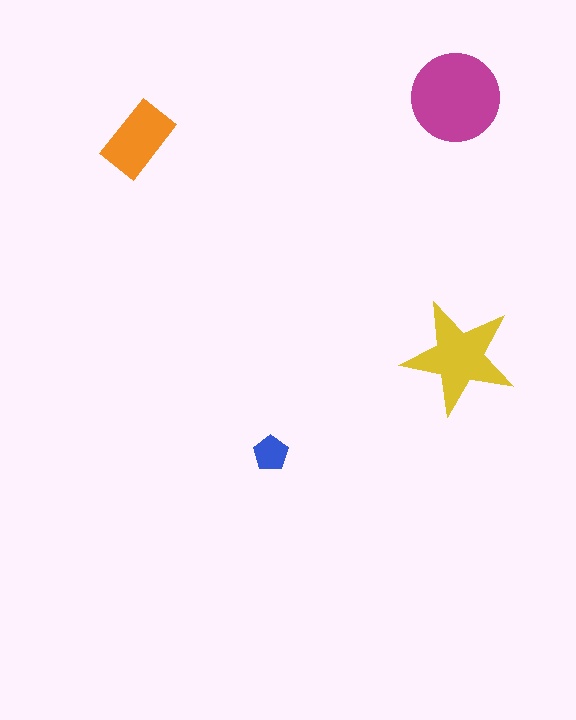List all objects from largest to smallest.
The magenta circle, the yellow star, the orange rectangle, the blue pentagon.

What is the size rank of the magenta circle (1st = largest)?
1st.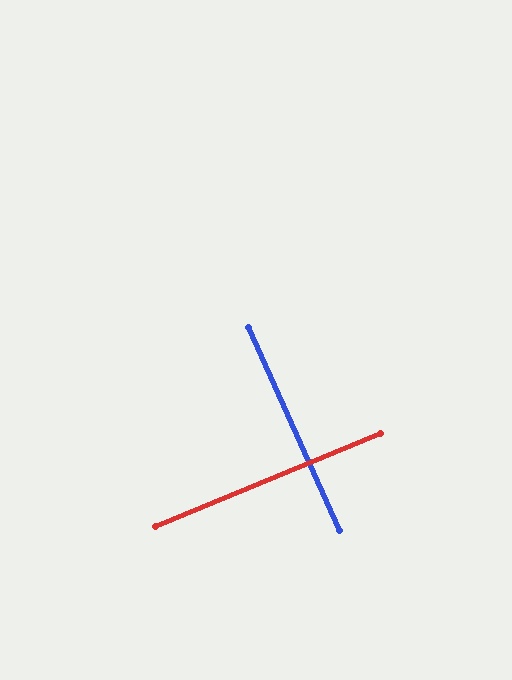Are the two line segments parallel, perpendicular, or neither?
Perpendicular — they meet at approximately 88°.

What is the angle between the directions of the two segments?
Approximately 88 degrees.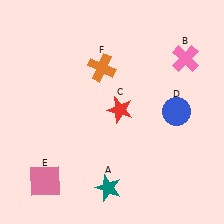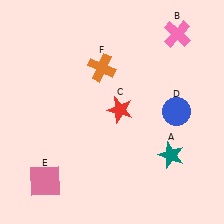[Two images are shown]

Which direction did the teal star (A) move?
The teal star (A) moved right.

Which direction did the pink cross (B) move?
The pink cross (B) moved up.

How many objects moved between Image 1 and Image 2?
2 objects moved between the two images.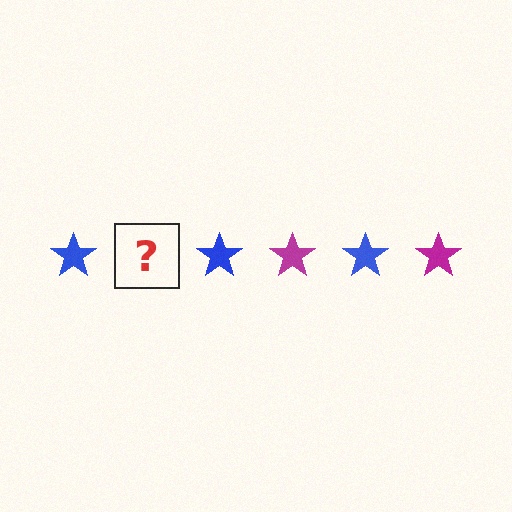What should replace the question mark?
The question mark should be replaced with a magenta star.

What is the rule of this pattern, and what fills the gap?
The rule is that the pattern cycles through blue, magenta stars. The gap should be filled with a magenta star.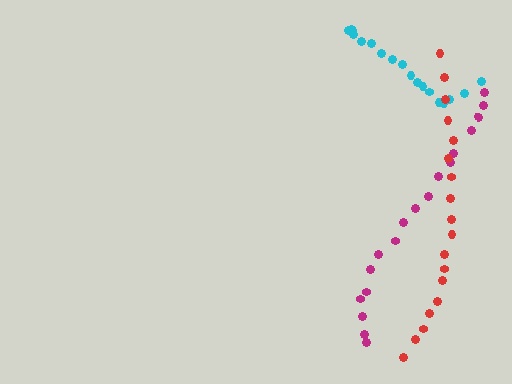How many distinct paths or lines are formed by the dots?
There are 3 distinct paths.